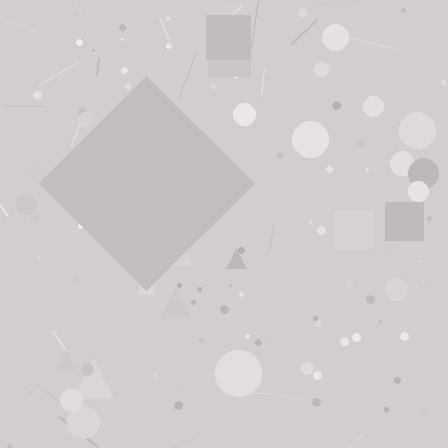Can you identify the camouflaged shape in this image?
The camouflaged shape is a diamond.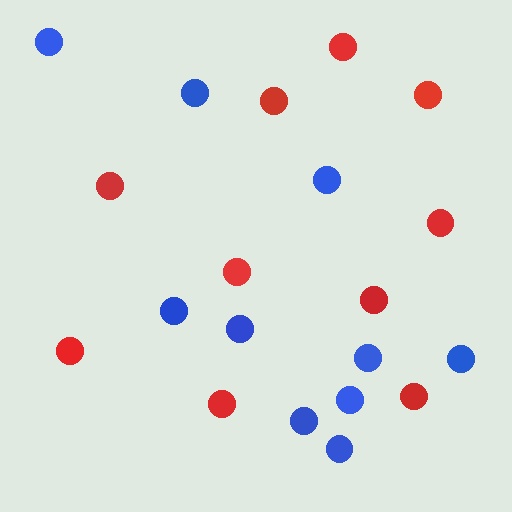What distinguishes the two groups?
There are 2 groups: one group of red circles (10) and one group of blue circles (10).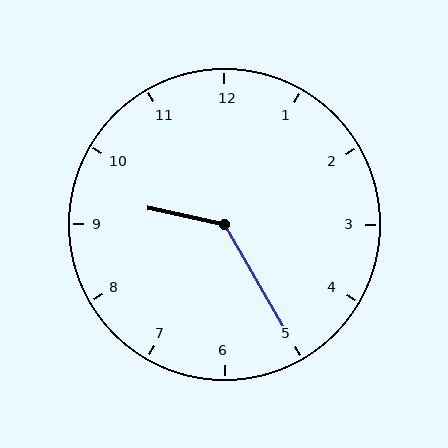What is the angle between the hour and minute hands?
Approximately 132 degrees.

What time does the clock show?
9:25.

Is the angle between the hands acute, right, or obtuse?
It is obtuse.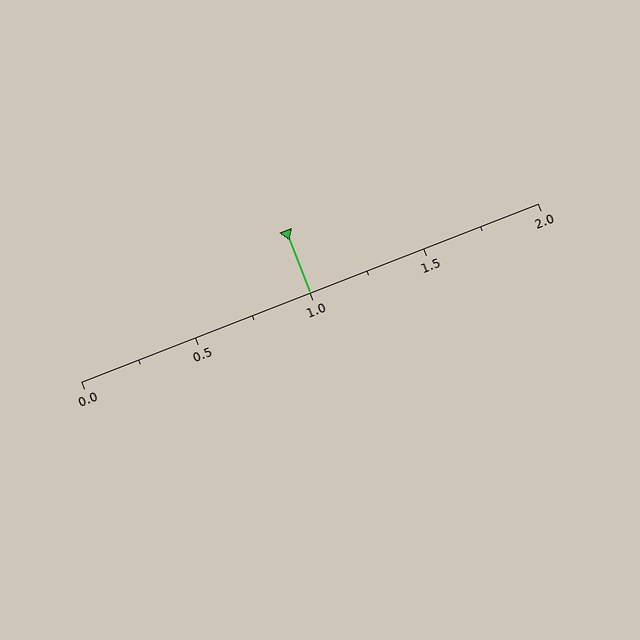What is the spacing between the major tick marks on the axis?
The major ticks are spaced 0.5 apart.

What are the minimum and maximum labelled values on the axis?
The axis runs from 0.0 to 2.0.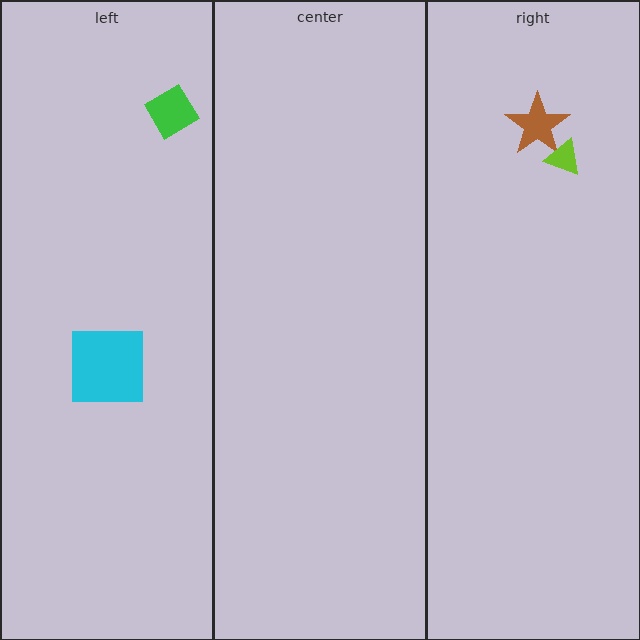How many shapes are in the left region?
2.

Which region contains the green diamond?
The left region.